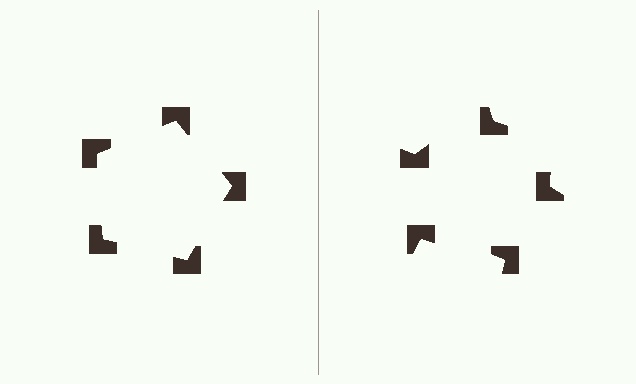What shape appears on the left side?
An illusory pentagon.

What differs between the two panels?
The notched squares are positioned identically on both sides; only the wedge orientations differ. On the left they align to a pentagon; on the right they are misaligned.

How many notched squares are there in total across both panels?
10 — 5 on each side.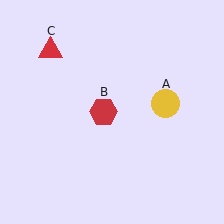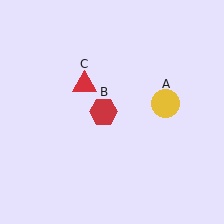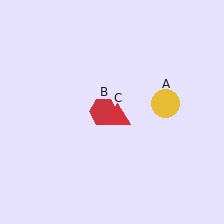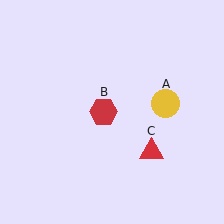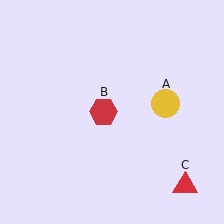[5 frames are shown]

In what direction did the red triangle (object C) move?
The red triangle (object C) moved down and to the right.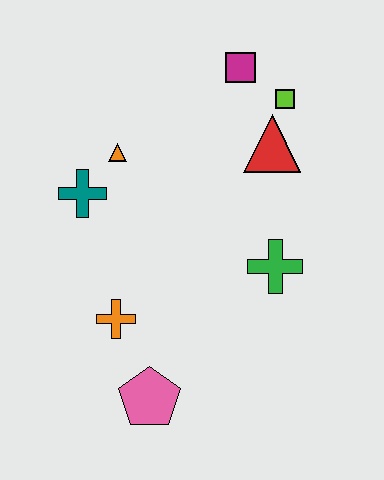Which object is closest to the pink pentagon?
The orange cross is closest to the pink pentagon.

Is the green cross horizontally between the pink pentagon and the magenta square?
No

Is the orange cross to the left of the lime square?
Yes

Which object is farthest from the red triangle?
The pink pentagon is farthest from the red triangle.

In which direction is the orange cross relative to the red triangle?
The orange cross is below the red triangle.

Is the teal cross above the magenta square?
No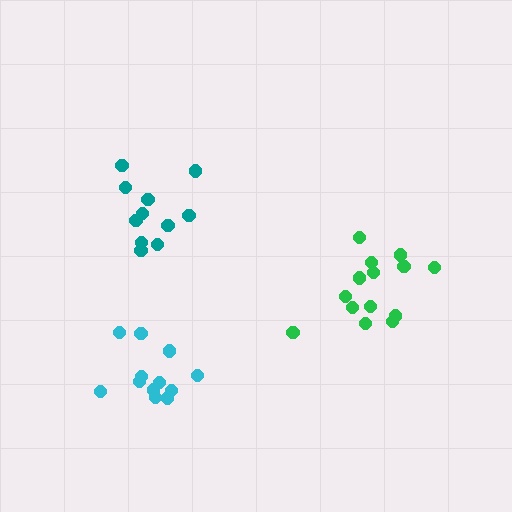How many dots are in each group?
Group 1: 12 dots, Group 2: 14 dots, Group 3: 11 dots (37 total).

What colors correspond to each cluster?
The clusters are colored: cyan, green, teal.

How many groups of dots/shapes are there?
There are 3 groups.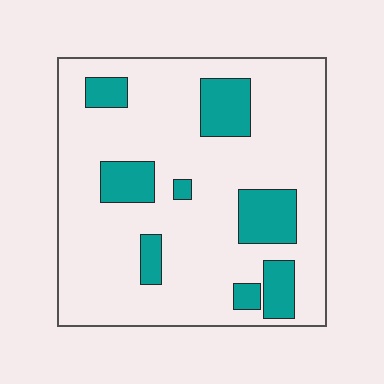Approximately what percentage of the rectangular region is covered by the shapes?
Approximately 20%.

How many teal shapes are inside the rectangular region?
8.